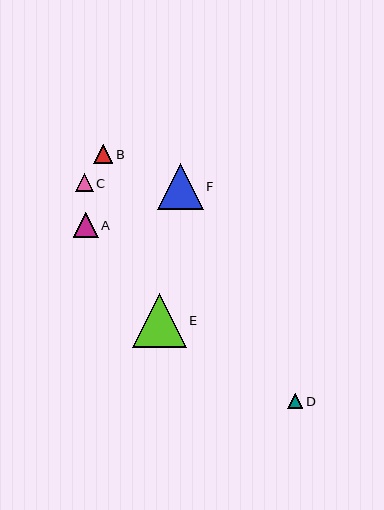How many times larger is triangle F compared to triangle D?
Triangle F is approximately 3.0 times the size of triangle D.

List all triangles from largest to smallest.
From largest to smallest: E, F, A, B, C, D.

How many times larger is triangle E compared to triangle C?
Triangle E is approximately 3.0 times the size of triangle C.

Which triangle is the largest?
Triangle E is the largest with a size of approximately 54 pixels.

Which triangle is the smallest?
Triangle D is the smallest with a size of approximately 15 pixels.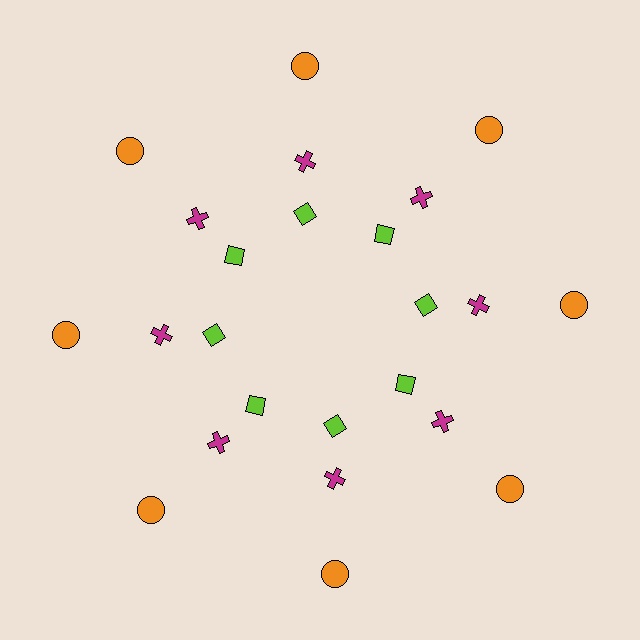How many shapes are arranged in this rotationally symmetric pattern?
There are 24 shapes, arranged in 8 groups of 3.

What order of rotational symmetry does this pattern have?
This pattern has 8-fold rotational symmetry.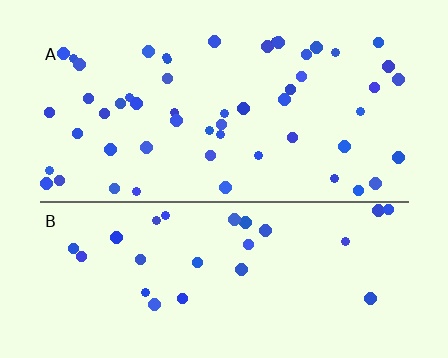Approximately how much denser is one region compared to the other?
Approximately 1.9× — region A over region B.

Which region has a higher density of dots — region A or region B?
A (the top).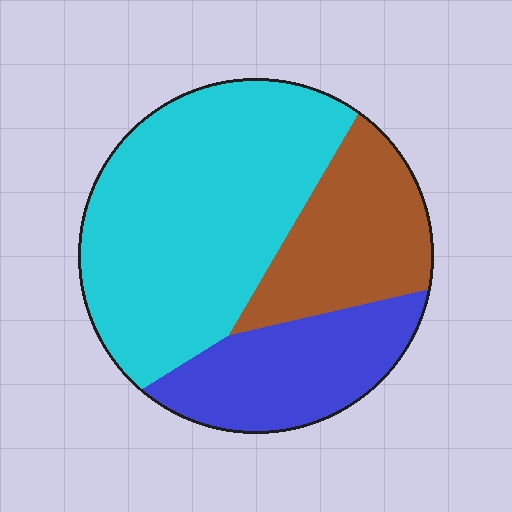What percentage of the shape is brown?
Brown takes up about one quarter (1/4) of the shape.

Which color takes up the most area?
Cyan, at roughly 55%.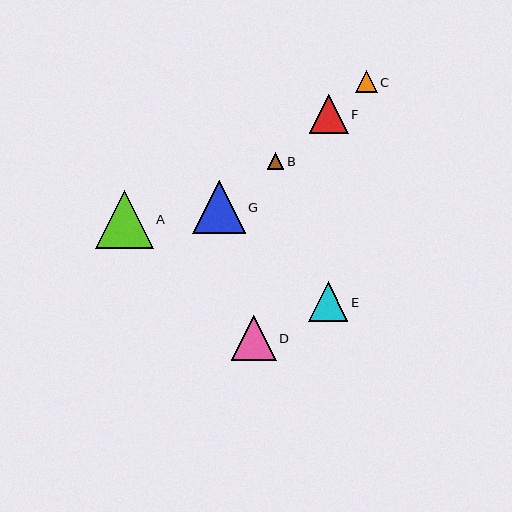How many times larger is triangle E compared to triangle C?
Triangle E is approximately 1.8 times the size of triangle C.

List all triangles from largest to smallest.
From largest to smallest: A, G, D, E, F, C, B.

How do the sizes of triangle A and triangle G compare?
Triangle A and triangle G are approximately the same size.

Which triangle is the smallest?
Triangle B is the smallest with a size of approximately 17 pixels.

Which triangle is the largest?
Triangle A is the largest with a size of approximately 58 pixels.